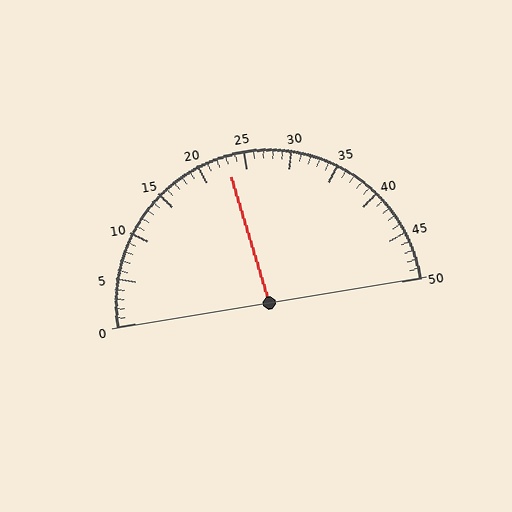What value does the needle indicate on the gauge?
The needle indicates approximately 23.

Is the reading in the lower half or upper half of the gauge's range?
The reading is in the lower half of the range (0 to 50).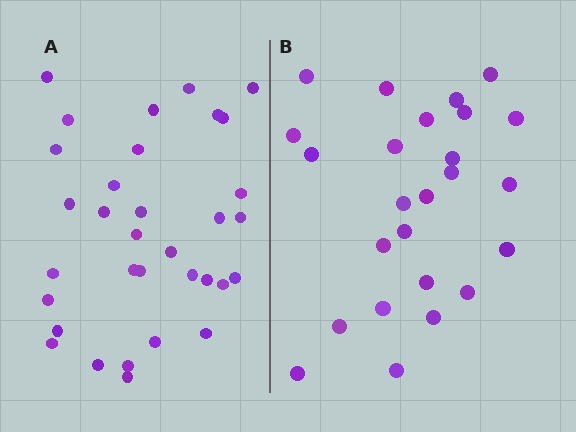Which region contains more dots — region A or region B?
Region A (the left region) has more dots.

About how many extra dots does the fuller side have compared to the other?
Region A has roughly 8 or so more dots than region B.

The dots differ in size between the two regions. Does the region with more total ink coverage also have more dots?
No. Region B has more total ink coverage because its dots are larger, but region A actually contains more individual dots. Total area can be misleading — the number of items is what matters here.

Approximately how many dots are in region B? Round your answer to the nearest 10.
About 20 dots. (The exact count is 25, which rounds to 20.)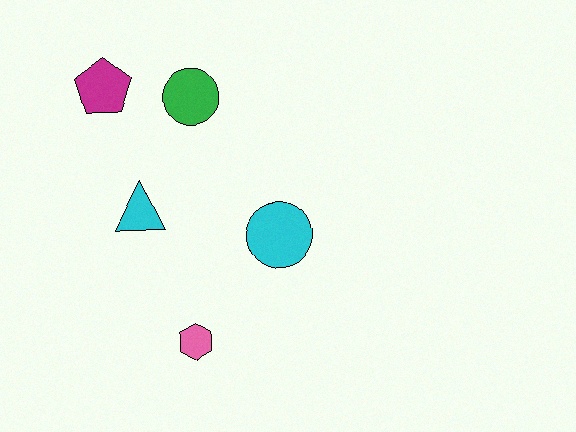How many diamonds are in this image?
There are no diamonds.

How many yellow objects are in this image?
There are no yellow objects.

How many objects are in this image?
There are 5 objects.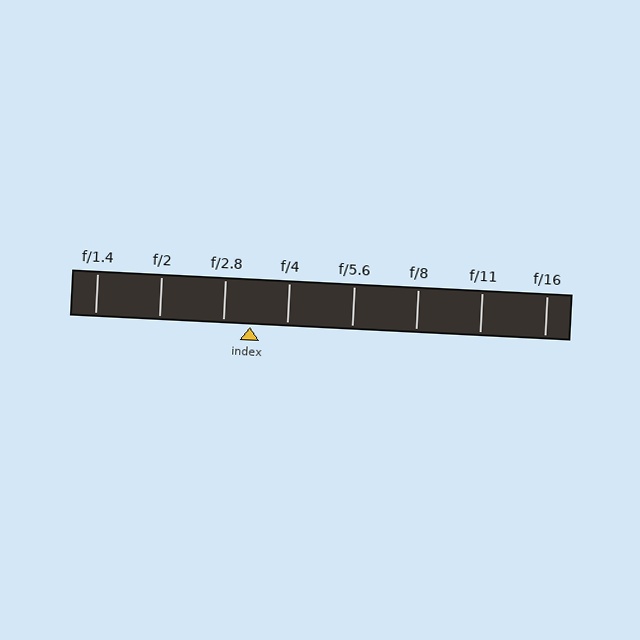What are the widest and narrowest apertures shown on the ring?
The widest aperture shown is f/1.4 and the narrowest is f/16.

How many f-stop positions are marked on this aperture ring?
There are 8 f-stop positions marked.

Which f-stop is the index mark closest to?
The index mark is closest to f/2.8.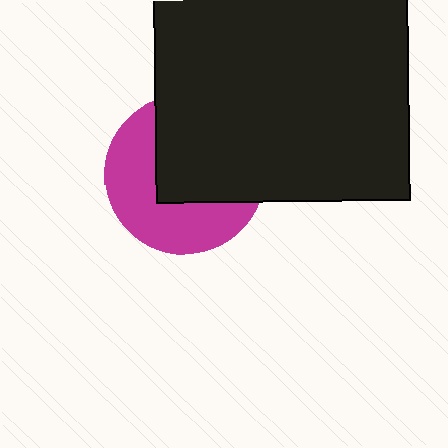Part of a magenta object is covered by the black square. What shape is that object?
It is a circle.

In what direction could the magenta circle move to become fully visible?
The magenta circle could move toward the lower-left. That would shift it out from behind the black square entirely.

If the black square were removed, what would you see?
You would see the complete magenta circle.